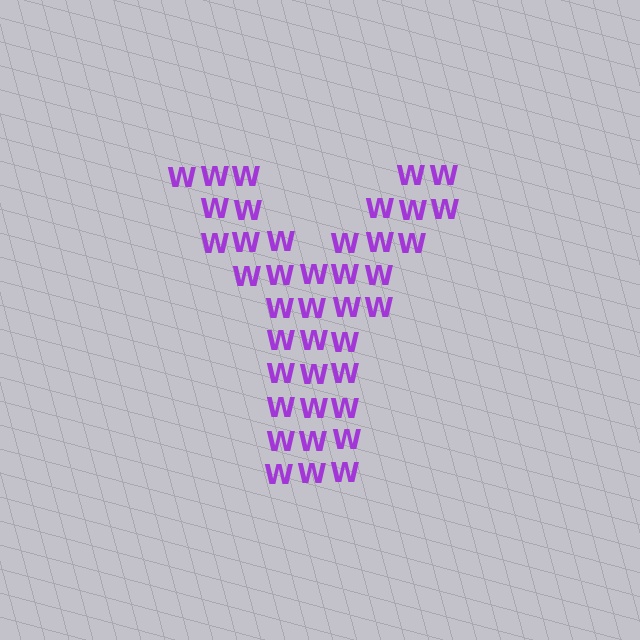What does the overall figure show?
The overall figure shows the letter Y.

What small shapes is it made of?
It is made of small letter W's.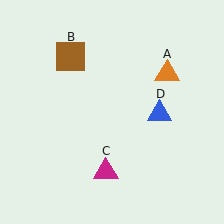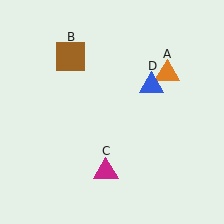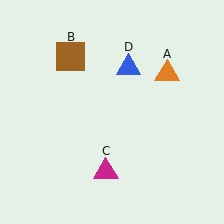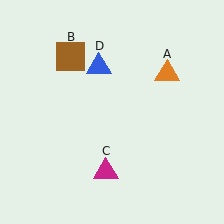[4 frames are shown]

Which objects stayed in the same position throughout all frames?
Orange triangle (object A) and brown square (object B) and magenta triangle (object C) remained stationary.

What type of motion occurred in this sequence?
The blue triangle (object D) rotated counterclockwise around the center of the scene.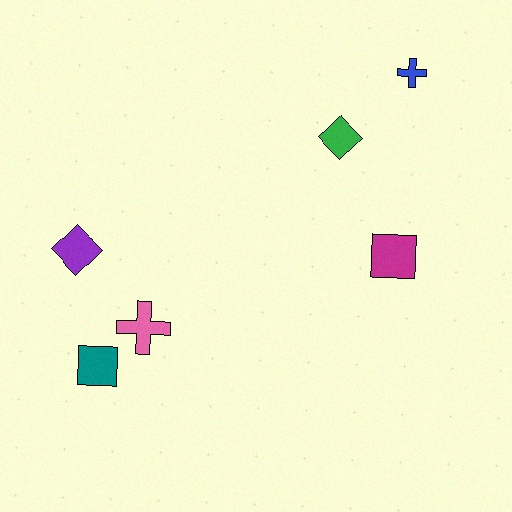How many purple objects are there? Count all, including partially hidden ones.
There is 1 purple object.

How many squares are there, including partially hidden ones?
There are 2 squares.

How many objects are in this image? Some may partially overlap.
There are 6 objects.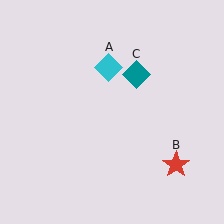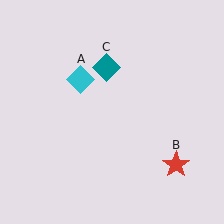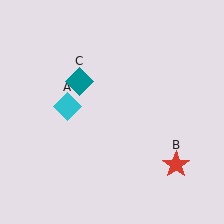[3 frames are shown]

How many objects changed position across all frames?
2 objects changed position: cyan diamond (object A), teal diamond (object C).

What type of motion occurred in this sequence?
The cyan diamond (object A), teal diamond (object C) rotated counterclockwise around the center of the scene.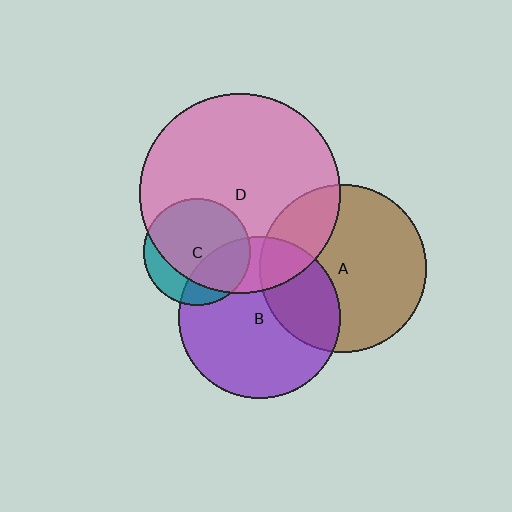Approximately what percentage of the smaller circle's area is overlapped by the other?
Approximately 25%.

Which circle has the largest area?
Circle D (pink).